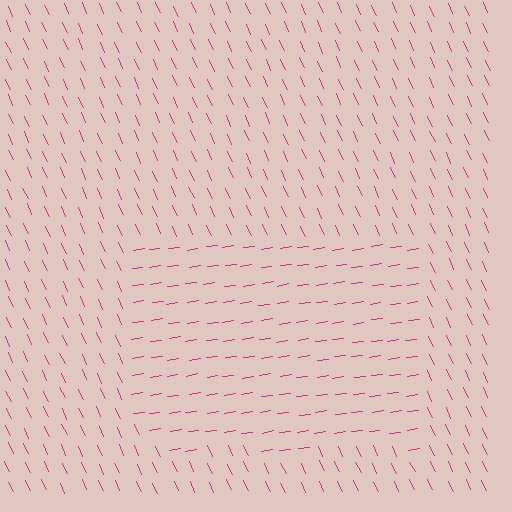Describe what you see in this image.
The image is filled with small magenta line segments. A rectangle region in the image has lines oriented differently from the surrounding lines, creating a visible texture boundary.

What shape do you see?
I see a rectangle.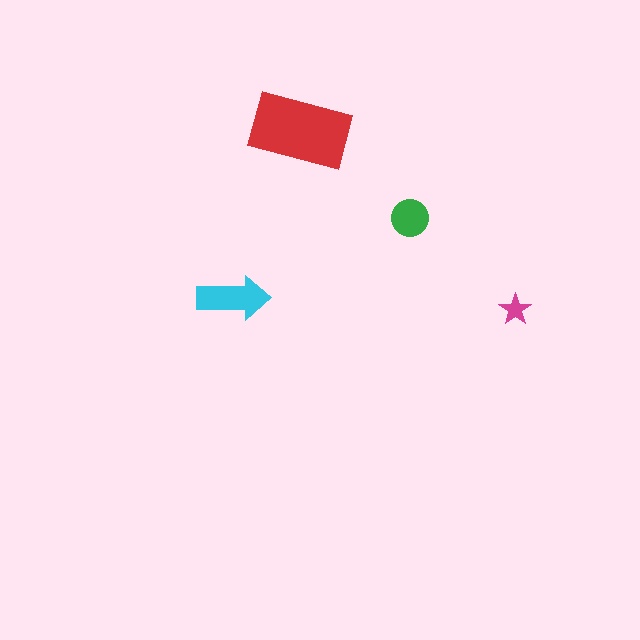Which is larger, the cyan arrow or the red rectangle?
The red rectangle.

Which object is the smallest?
The magenta star.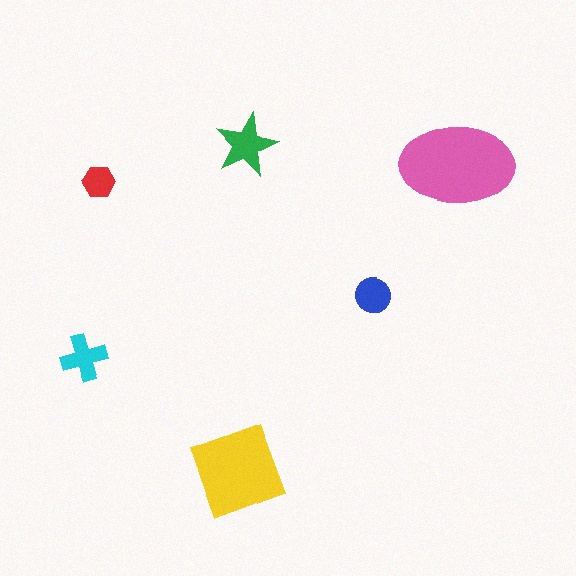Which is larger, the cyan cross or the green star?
The green star.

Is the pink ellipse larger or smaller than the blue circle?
Larger.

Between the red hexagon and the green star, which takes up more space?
The green star.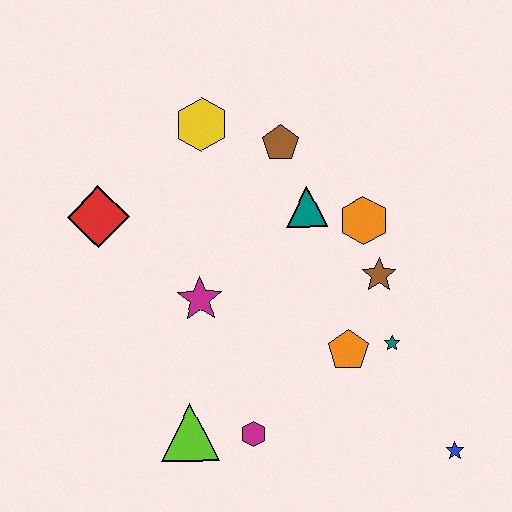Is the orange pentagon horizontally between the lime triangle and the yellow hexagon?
No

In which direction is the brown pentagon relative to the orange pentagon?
The brown pentagon is above the orange pentagon.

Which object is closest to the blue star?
The teal star is closest to the blue star.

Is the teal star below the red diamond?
Yes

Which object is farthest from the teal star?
The red diamond is farthest from the teal star.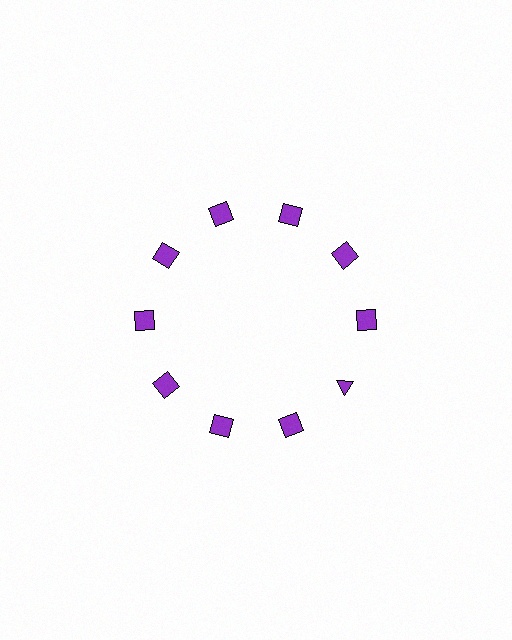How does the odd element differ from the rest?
It has a different shape: triangle instead of square.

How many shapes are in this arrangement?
There are 10 shapes arranged in a ring pattern.